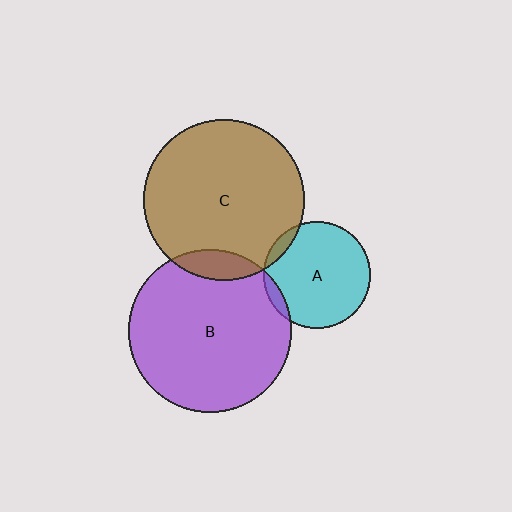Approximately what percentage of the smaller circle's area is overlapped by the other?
Approximately 5%.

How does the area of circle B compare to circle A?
Approximately 2.3 times.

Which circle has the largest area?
Circle B (purple).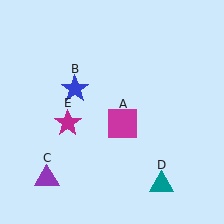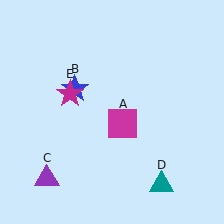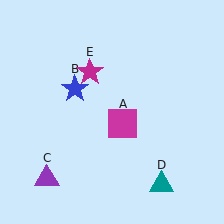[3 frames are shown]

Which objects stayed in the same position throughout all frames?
Magenta square (object A) and blue star (object B) and purple triangle (object C) and teal triangle (object D) remained stationary.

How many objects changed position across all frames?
1 object changed position: magenta star (object E).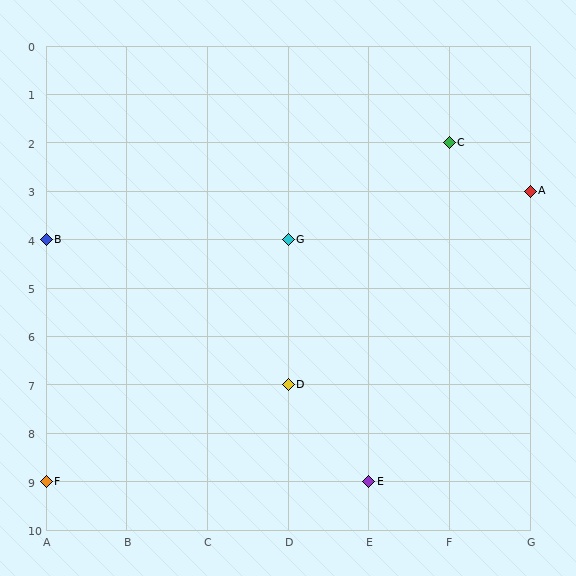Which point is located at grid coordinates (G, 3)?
Point A is at (G, 3).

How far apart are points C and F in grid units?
Points C and F are 5 columns and 7 rows apart (about 8.6 grid units diagonally).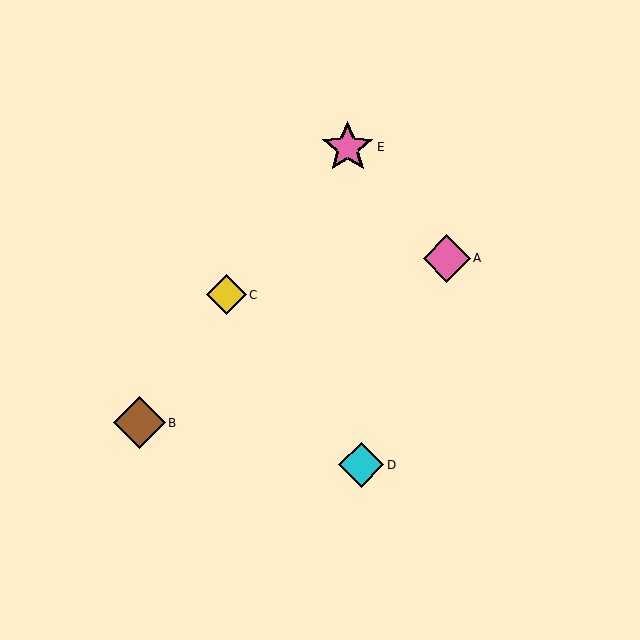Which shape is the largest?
The pink star (labeled E) is the largest.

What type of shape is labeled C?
Shape C is a yellow diamond.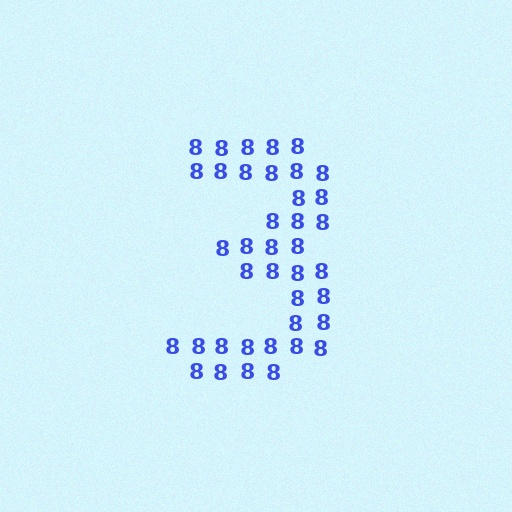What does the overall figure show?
The overall figure shows the digit 3.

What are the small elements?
The small elements are digit 8's.